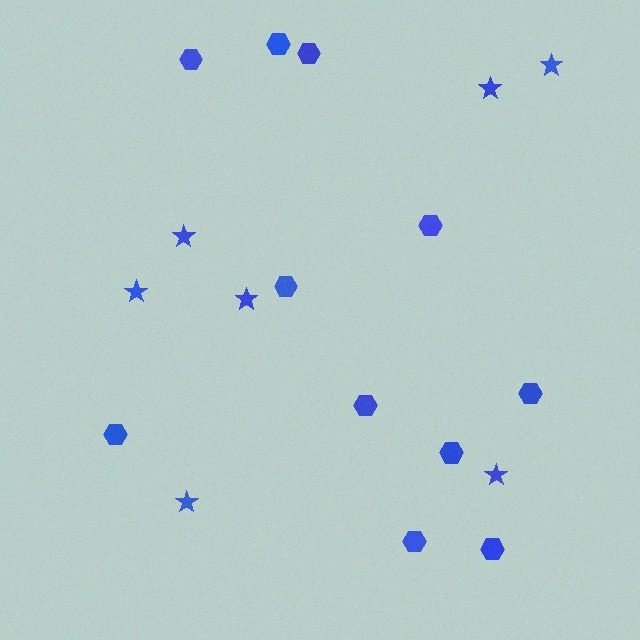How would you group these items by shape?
There are 2 groups: one group of hexagons (11) and one group of stars (7).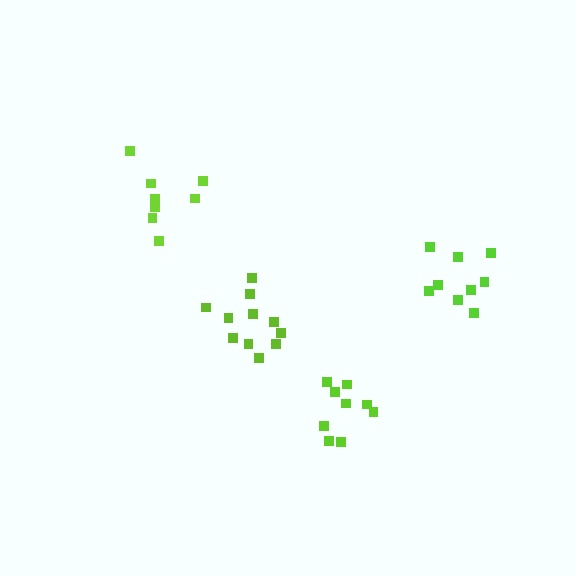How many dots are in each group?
Group 1: 9 dots, Group 2: 8 dots, Group 3: 11 dots, Group 4: 9 dots (37 total).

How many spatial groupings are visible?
There are 4 spatial groupings.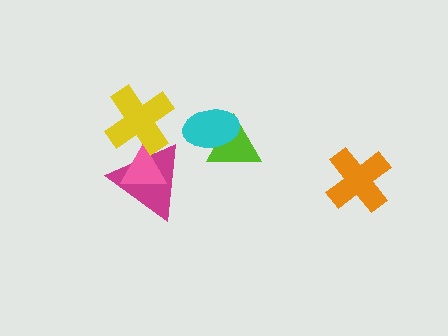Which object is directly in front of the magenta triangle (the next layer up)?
The pink triangle is directly in front of the magenta triangle.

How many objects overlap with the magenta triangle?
2 objects overlap with the magenta triangle.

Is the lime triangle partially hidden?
Yes, it is partially covered by another shape.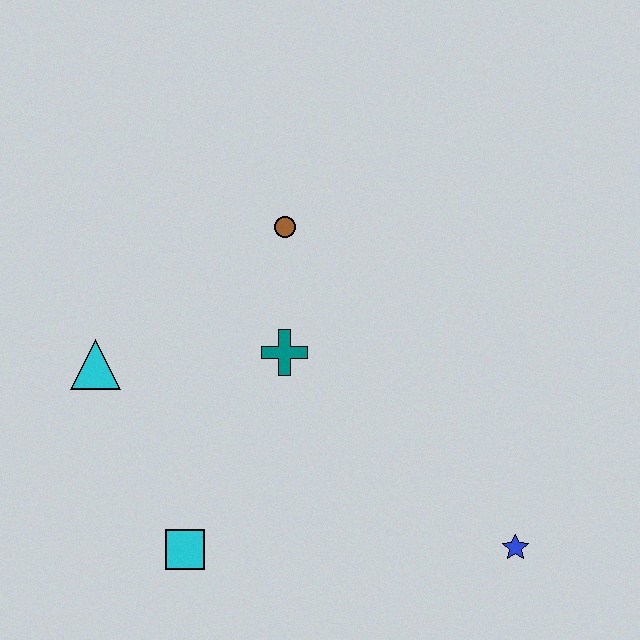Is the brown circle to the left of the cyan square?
No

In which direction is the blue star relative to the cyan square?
The blue star is to the right of the cyan square.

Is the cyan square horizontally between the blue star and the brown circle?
No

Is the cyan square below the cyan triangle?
Yes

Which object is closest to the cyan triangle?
The teal cross is closest to the cyan triangle.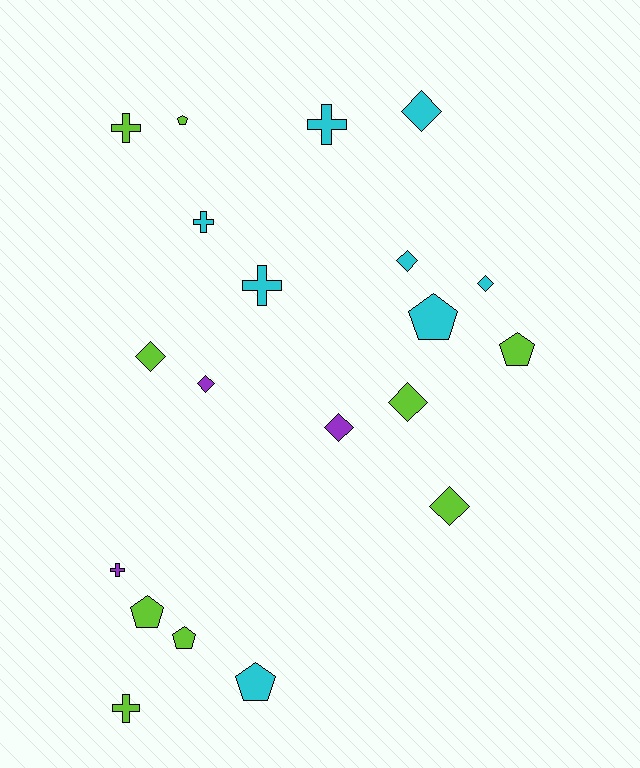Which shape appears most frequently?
Diamond, with 8 objects.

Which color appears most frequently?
Lime, with 9 objects.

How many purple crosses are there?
There is 1 purple cross.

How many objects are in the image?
There are 20 objects.